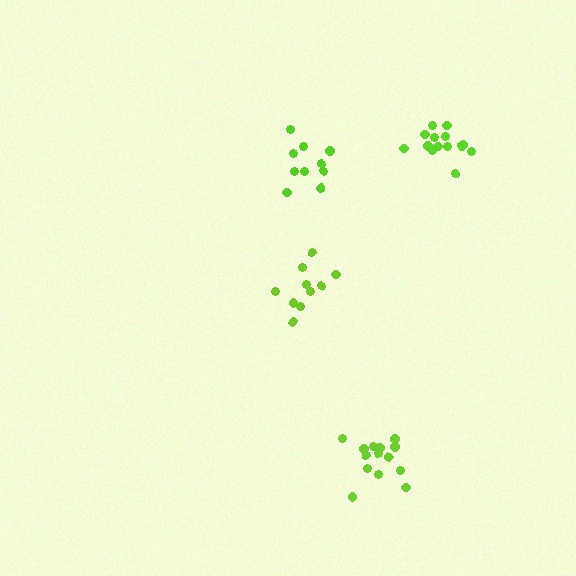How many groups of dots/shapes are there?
There are 4 groups.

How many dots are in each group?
Group 1: 10 dots, Group 2: 10 dots, Group 3: 14 dots, Group 4: 14 dots (48 total).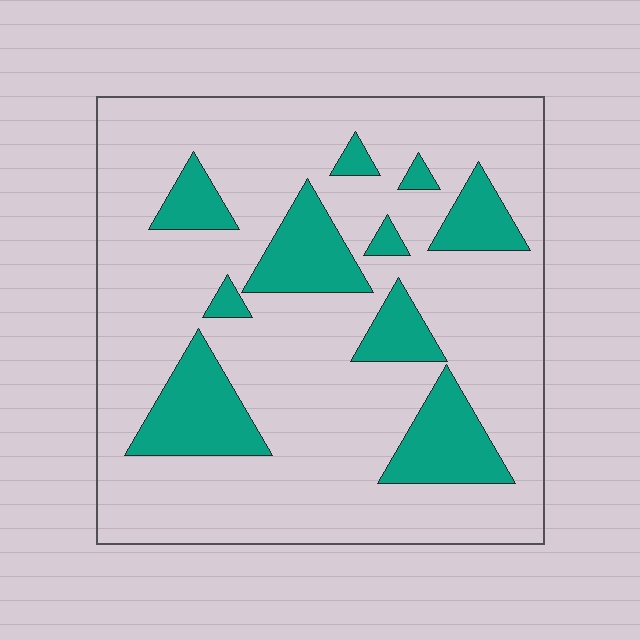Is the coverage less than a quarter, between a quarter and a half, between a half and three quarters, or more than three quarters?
Less than a quarter.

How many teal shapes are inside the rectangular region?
10.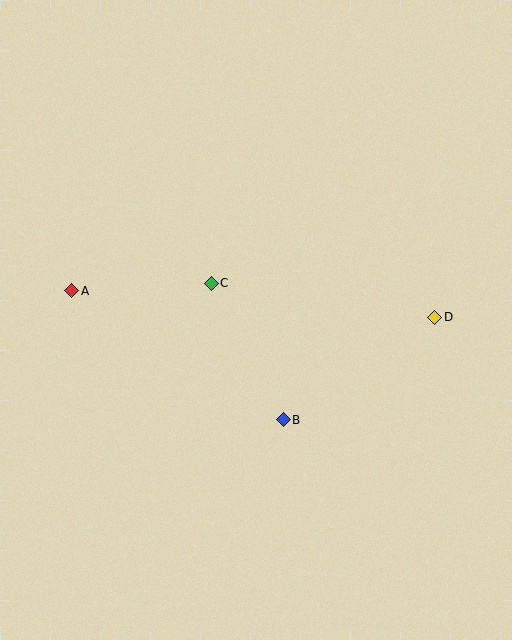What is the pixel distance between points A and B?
The distance between A and B is 247 pixels.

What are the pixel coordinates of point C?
Point C is at (211, 283).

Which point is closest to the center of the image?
Point C at (211, 283) is closest to the center.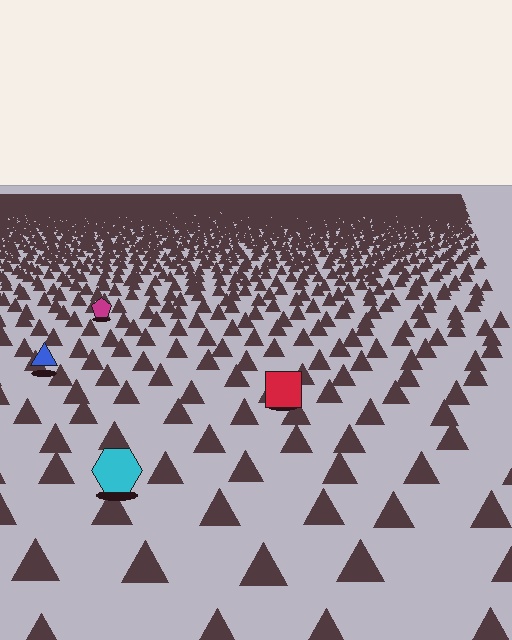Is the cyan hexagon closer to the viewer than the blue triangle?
Yes. The cyan hexagon is closer — you can tell from the texture gradient: the ground texture is coarser near it.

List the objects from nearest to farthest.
From nearest to farthest: the cyan hexagon, the red square, the blue triangle, the magenta pentagon.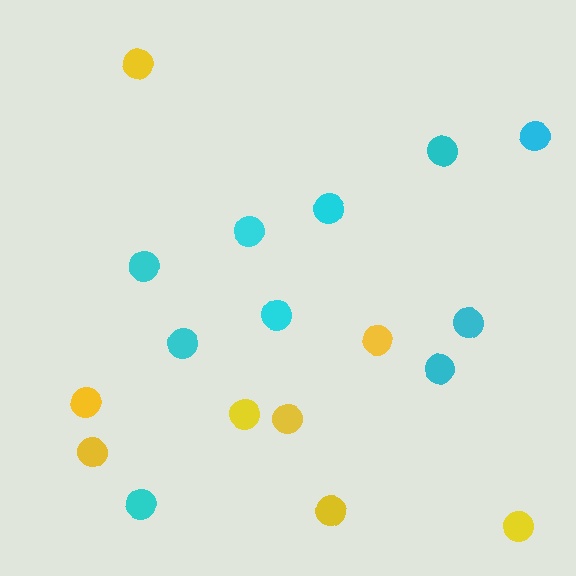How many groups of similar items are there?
There are 2 groups: one group of cyan circles (10) and one group of yellow circles (8).